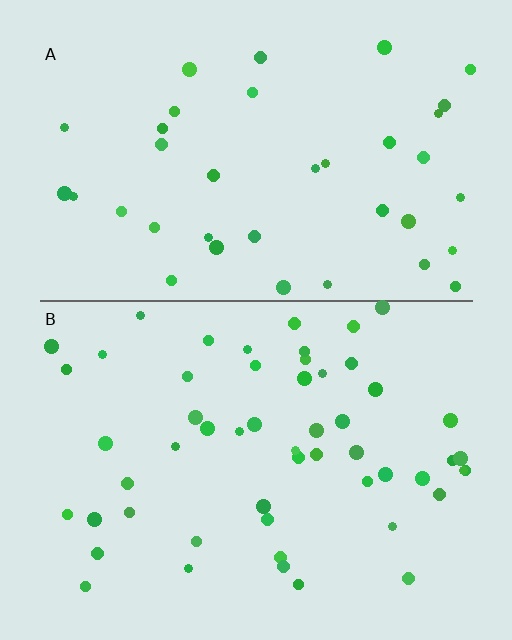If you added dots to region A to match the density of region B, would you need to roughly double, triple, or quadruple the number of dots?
Approximately double.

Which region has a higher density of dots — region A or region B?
B (the bottom).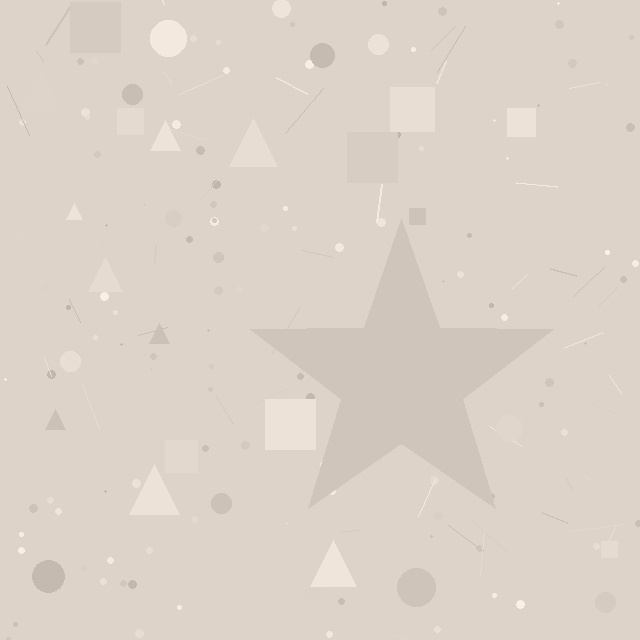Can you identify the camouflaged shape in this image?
The camouflaged shape is a star.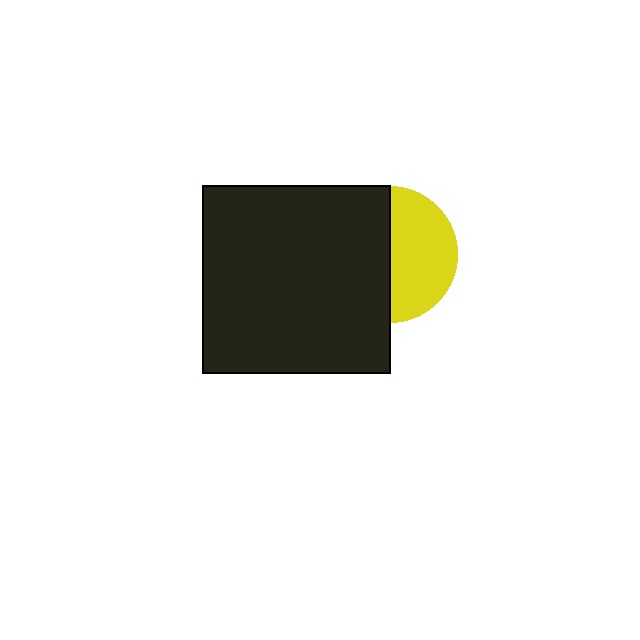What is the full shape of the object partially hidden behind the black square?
The partially hidden object is a yellow circle.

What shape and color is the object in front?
The object in front is a black square.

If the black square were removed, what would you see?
You would see the complete yellow circle.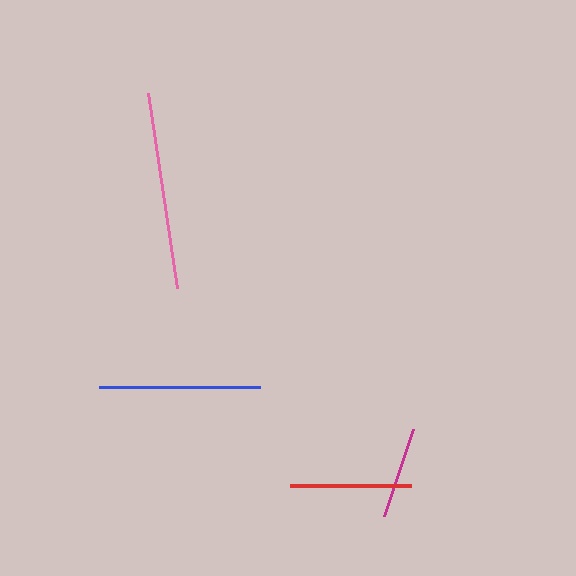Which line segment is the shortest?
The magenta line is the shortest at approximately 92 pixels.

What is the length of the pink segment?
The pink segment is approximately 197 pixels long.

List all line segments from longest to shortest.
From longest to shortest: pink, blue, red, magenta.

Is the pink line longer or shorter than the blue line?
The pink line is longer than the blue line.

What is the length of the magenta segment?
The magenta segment is approximately 92 pixels long.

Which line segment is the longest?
The pink line is the longest at approximately 197 pixels.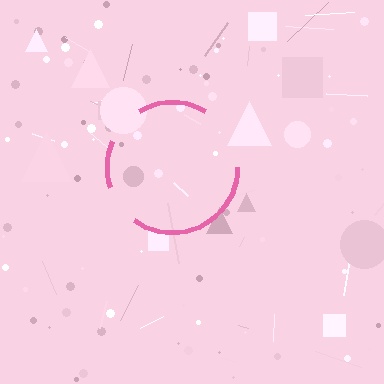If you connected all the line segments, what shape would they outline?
They would outline a circle.